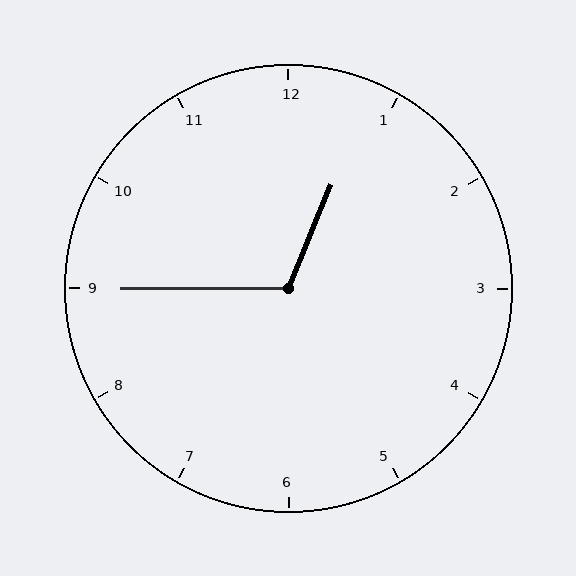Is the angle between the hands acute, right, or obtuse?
It is obtuse.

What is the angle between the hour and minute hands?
Approximately 112 degrees.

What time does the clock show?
12:45.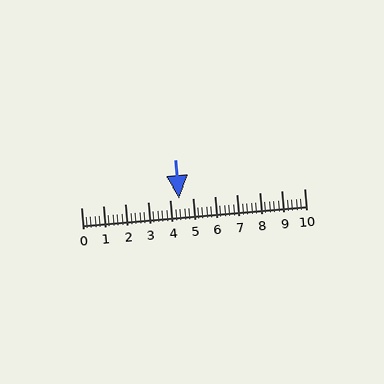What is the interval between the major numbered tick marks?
The major tick marks are spaced 1 units apart.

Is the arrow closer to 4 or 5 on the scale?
The arrow is closer to 4.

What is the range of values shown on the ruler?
The ruler shows values from 0 to 10.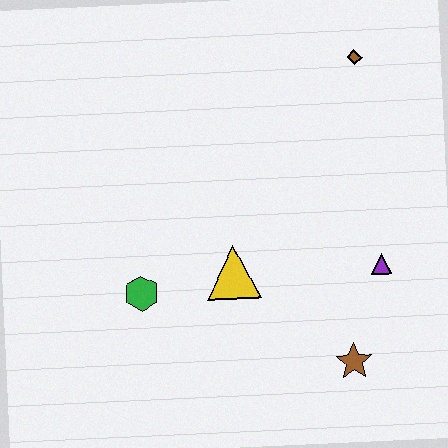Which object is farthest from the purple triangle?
The green hexagon is farthest from the purple triangle.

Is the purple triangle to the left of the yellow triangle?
No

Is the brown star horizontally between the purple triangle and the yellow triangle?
Yes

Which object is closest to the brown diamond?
The purple triangle is closest to the brown diamond.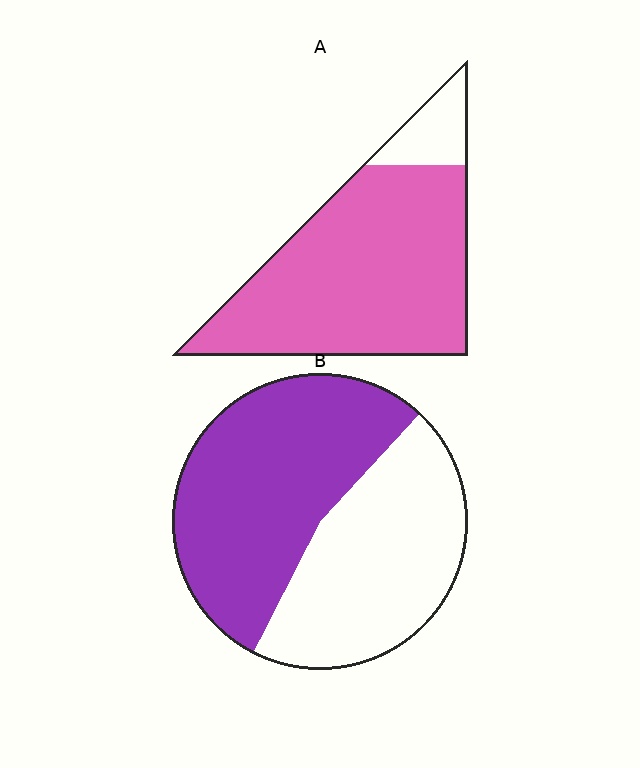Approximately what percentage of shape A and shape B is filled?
A is approximately 85% and B is approximately 55%.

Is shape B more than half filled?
Yes.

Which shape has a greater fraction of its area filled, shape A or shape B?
Shape A.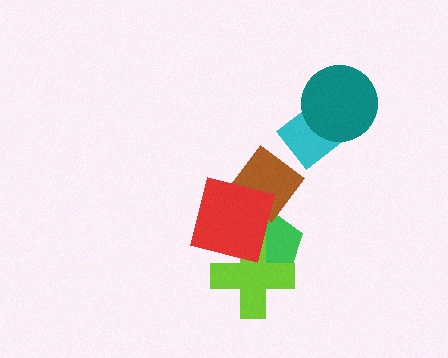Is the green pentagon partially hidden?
Yes, it is partially covered by another shape.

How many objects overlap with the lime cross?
2 objects overlap with the lime cross.